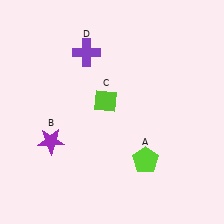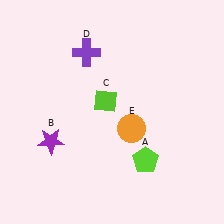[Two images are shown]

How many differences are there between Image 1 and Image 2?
There is 1 difference between the two images.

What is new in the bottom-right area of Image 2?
An orange circle (E) was added in the bottom-right area of Image 2.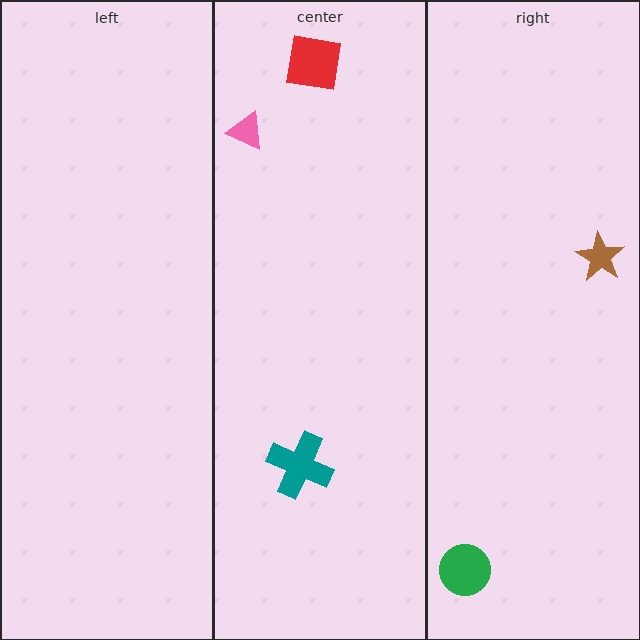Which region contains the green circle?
The right region.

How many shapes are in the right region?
2.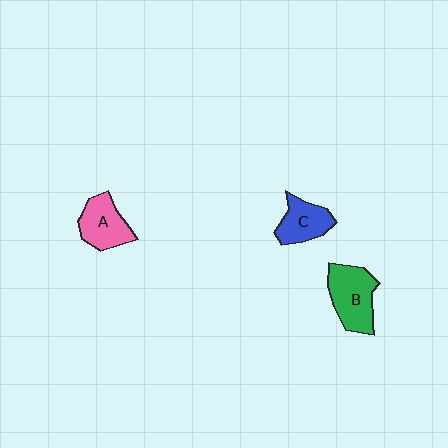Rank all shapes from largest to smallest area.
From largest to smallest: B (green), A (pink), C (blue).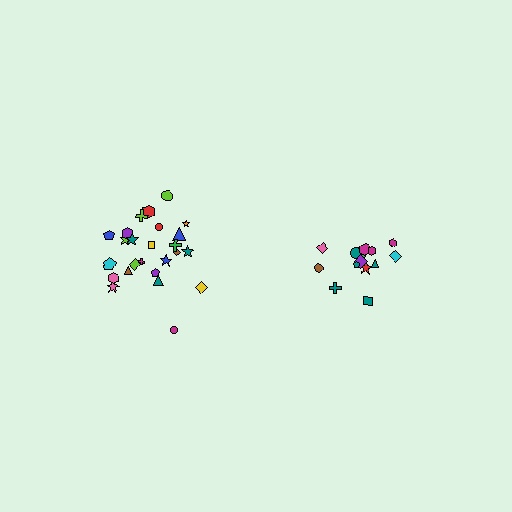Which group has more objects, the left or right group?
The left group.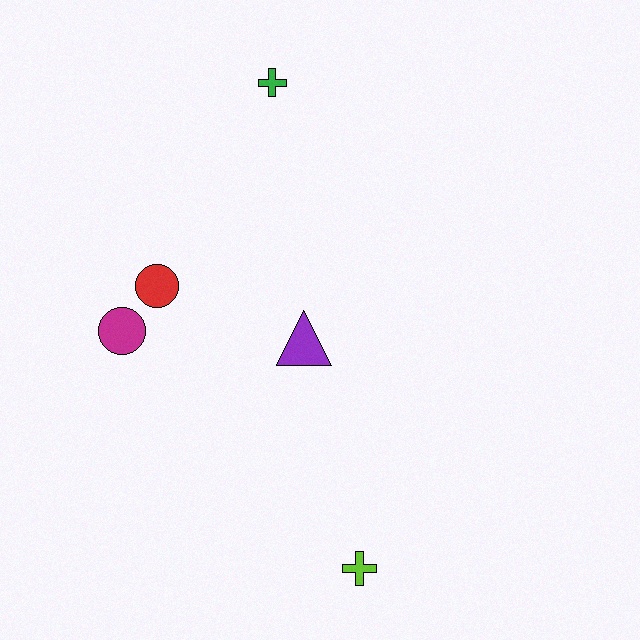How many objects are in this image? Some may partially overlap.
There are 5 objects.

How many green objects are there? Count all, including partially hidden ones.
There is 1 green object.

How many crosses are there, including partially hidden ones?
There are 2 crosses.